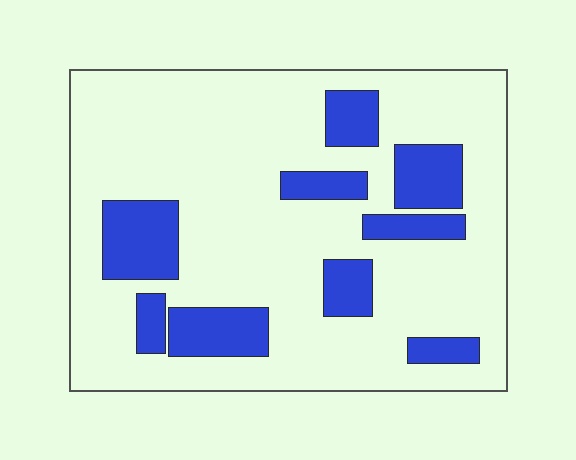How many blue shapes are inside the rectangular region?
9.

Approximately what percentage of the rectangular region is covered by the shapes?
Approximately 20%.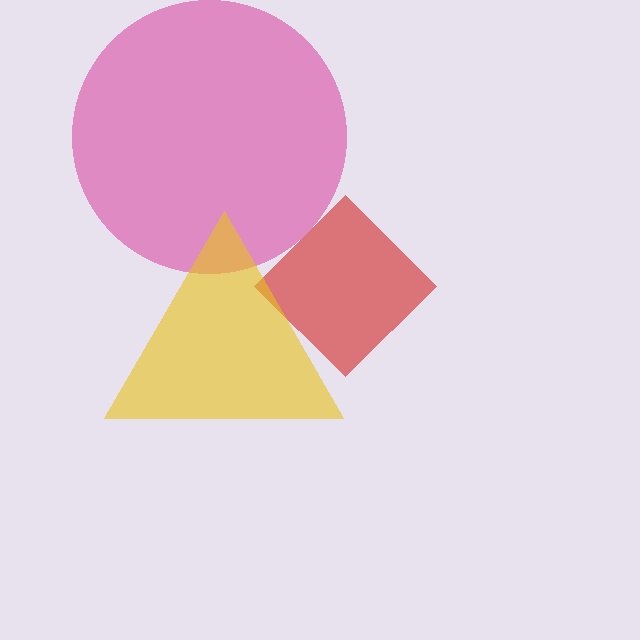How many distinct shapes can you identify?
There are 3 distinct shapes: a magenta circle, a red diamond, a yellow triangle.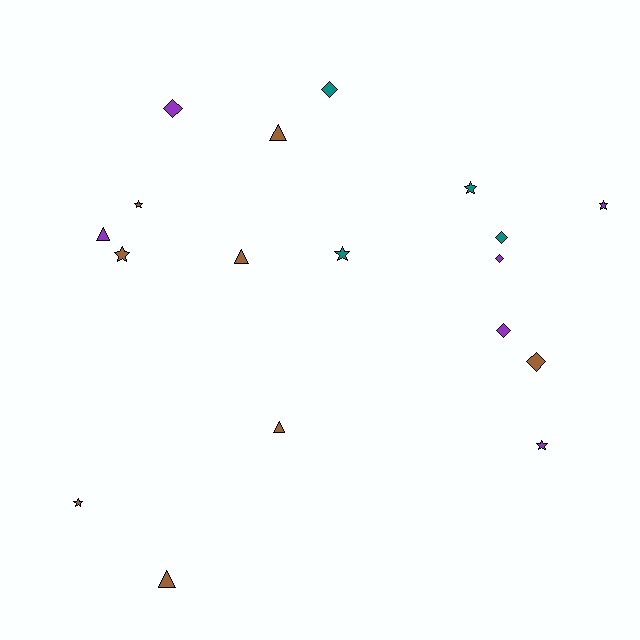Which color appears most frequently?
Brown, with 8 objects.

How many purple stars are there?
There are 2 purple stars.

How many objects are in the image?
There are 18 objects.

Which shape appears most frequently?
Star, with 7 objects.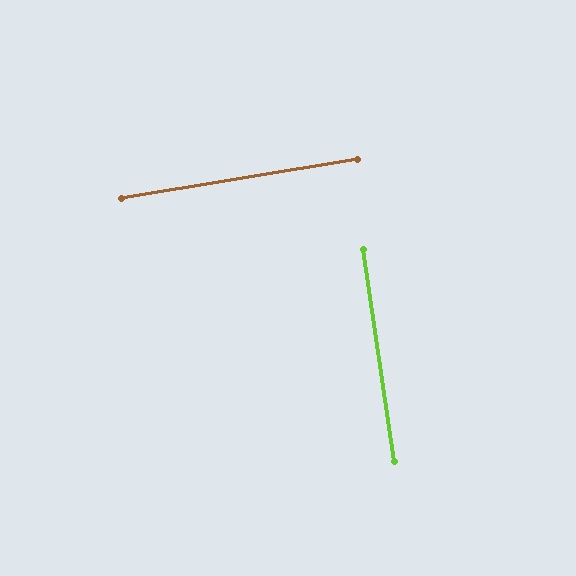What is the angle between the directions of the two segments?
Approximately 89 degrees.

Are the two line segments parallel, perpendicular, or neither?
Perpendicular — they meet at approximately 89°.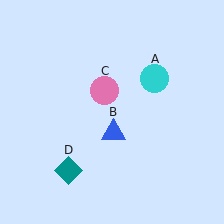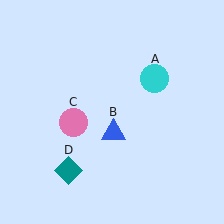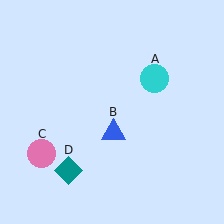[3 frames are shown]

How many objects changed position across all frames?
1 object changed position: pink circle (object C).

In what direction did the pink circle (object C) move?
The pink circle (object C) moved down and to the left.